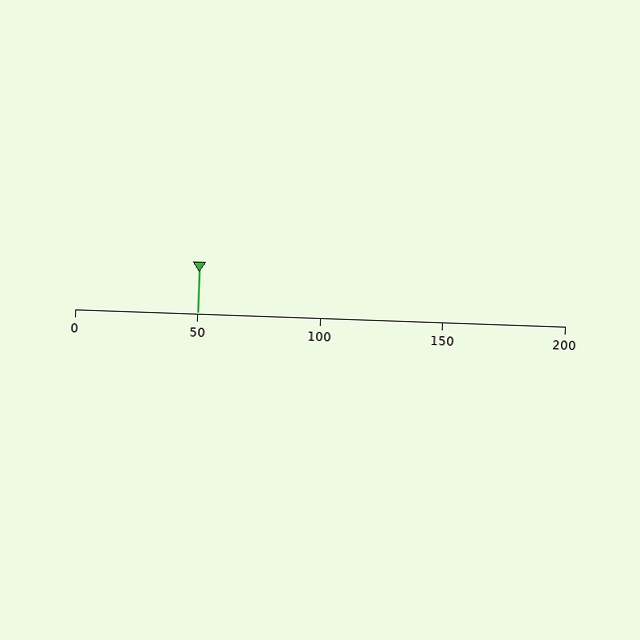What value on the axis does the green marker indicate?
The marker indicates approximately 50.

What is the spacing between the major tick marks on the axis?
The major ticks are spaced 50 apart.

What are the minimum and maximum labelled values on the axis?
The axis runs from 0 to 200.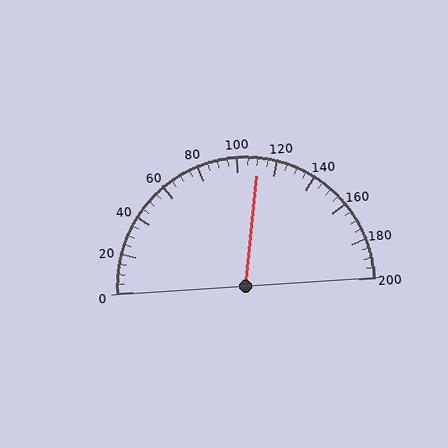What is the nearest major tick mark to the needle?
The nearest major tick mark is 120.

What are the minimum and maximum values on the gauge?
The gauge ranges from 0 to 200.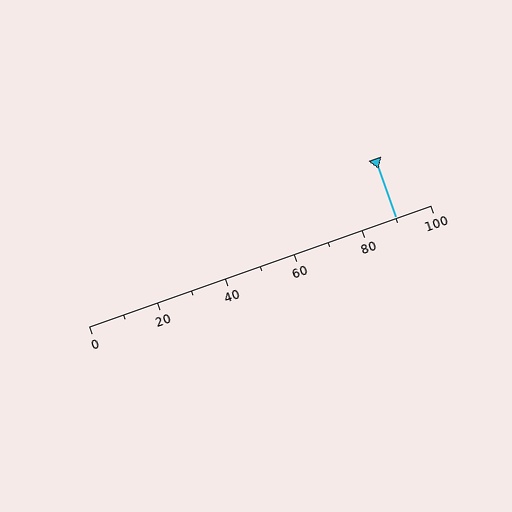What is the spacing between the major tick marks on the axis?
The major ticks are spaced 20 apart.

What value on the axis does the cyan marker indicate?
The marker indicates approximately 90.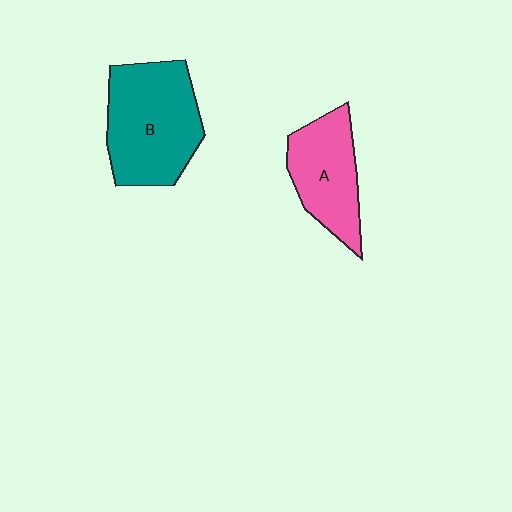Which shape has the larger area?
Shape B (teal).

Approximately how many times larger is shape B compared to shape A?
Approximately 1.4 times.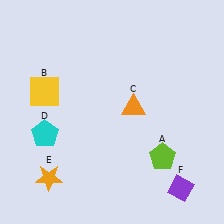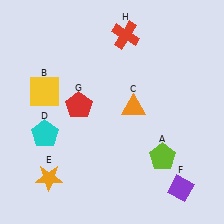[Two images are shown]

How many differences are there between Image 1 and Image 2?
There are 2 differences between the two images.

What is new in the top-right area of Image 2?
A red cross (H) was added in the top-right area of Image 2.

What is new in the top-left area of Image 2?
A red pentagon (G) was added in the top-left area of Image 2.